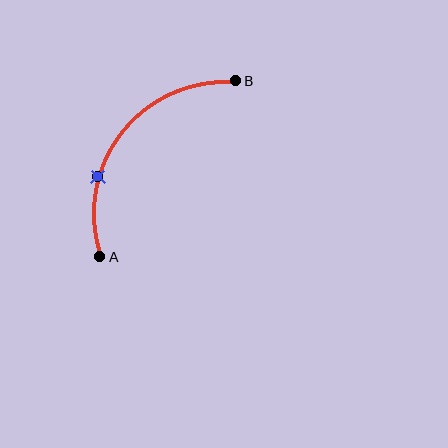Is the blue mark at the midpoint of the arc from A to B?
No. The blue mark lies on the arc but is closer to endpoint A. The arc midpoint would be at the point on the curve equidistant along the arc from both A and B.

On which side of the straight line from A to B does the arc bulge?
The arc bulges above and to the left of the straight line connecting A and B.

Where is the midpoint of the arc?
The arc midpoint is the point on the curve farthest from the straight line joining A and B. It sits above and to the left of that line.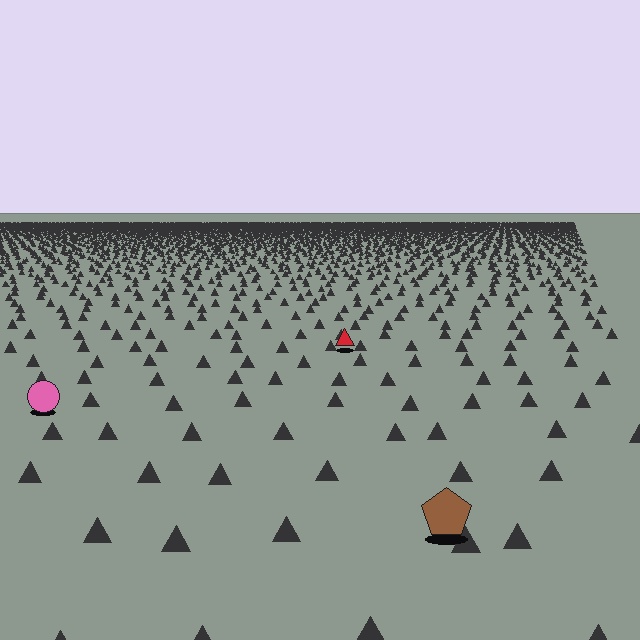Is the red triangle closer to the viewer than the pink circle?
No. The pink circle is closer — you can tell from the texture gradient: the ground texture is coarser near it.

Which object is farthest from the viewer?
The red triangle is farthest from the viewer. It appears smaller and the ground texture around it is denser.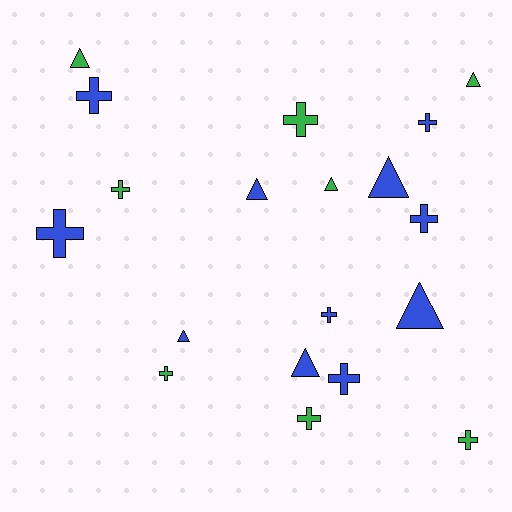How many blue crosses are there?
There are 6 blue crosses.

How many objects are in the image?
There are 19 objects.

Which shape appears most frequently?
Cross, with 11 objects.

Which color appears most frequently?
Blue, with 11 objects.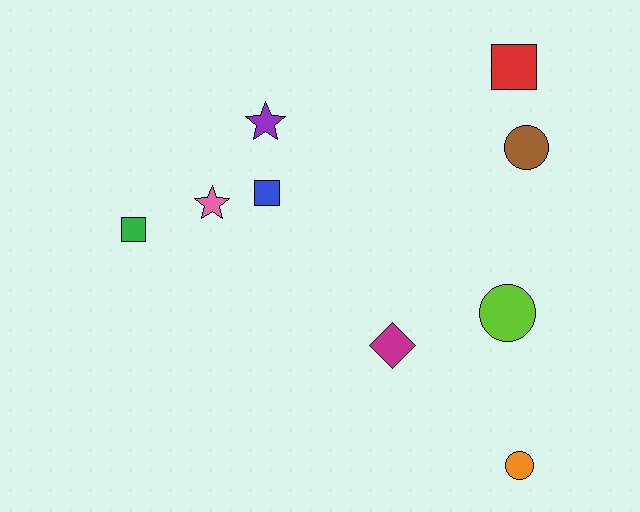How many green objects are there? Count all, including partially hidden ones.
There is 1 green object.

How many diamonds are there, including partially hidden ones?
There is 1 diamond.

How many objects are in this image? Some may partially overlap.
There are 9 objects.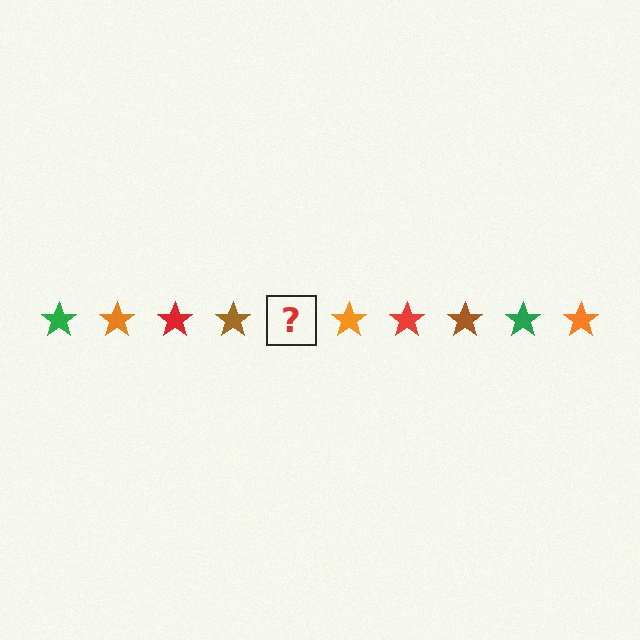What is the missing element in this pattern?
The missing element is a green star.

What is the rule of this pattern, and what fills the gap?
The rule is that the pattern cycles through green, orange, red, brown stars. The gap should be filled with a green star.